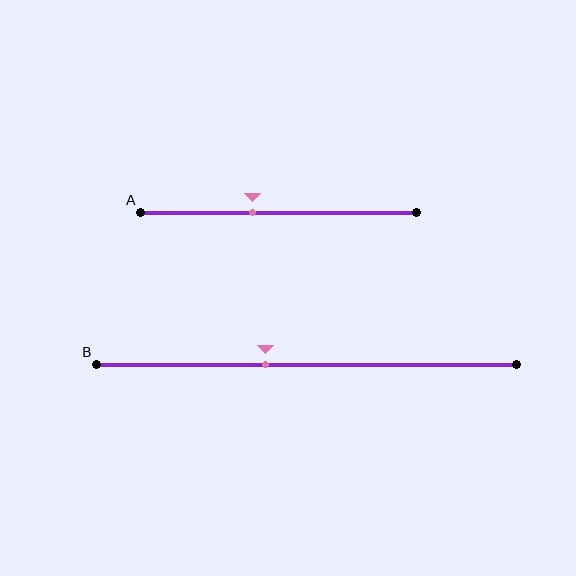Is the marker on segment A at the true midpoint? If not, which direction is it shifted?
No, the marker on segment A is shifted to the left by about 9% of the segment length.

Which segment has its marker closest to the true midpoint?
Segment A has its marker closest to the true midpoint.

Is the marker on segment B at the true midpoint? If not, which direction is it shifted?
No, the marker on segment B is shifted to the left by about 10% of the segment length.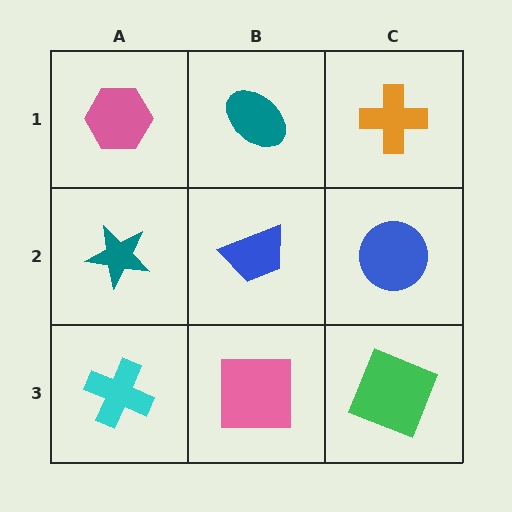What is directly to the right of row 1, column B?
An orange cross.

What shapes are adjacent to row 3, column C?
A blue circle (row 2, column C), a pink square (row 3, column B).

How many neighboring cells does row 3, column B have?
3.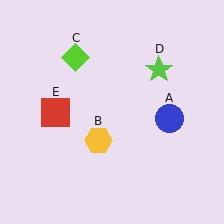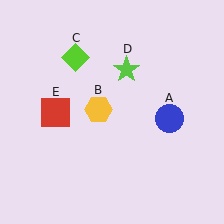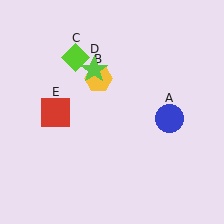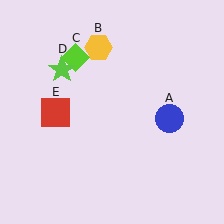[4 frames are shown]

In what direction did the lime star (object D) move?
The lime star (object D) moved left.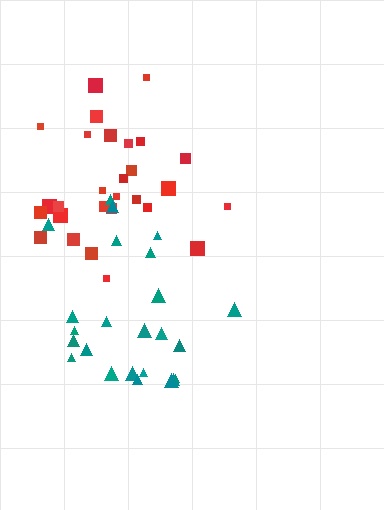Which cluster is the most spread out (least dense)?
Teal.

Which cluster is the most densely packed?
Red.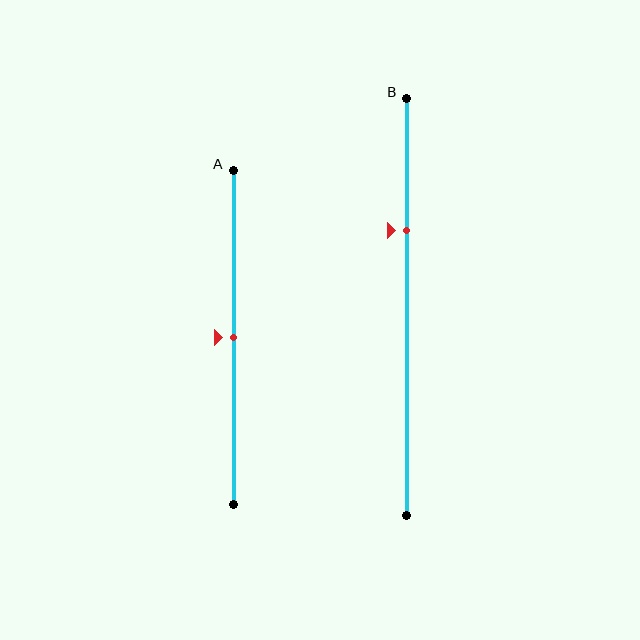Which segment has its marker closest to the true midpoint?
Segment A has its marker closest to the true midpoint.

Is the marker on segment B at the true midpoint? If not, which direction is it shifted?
No, the marker on segment B is shifted upward by about 18% of the segment length.